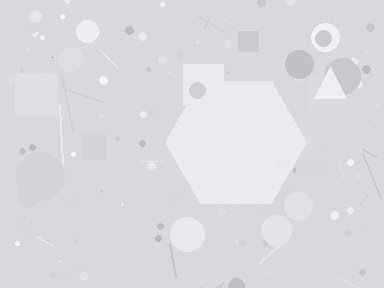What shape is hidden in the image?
A hexagon is hidden in the image.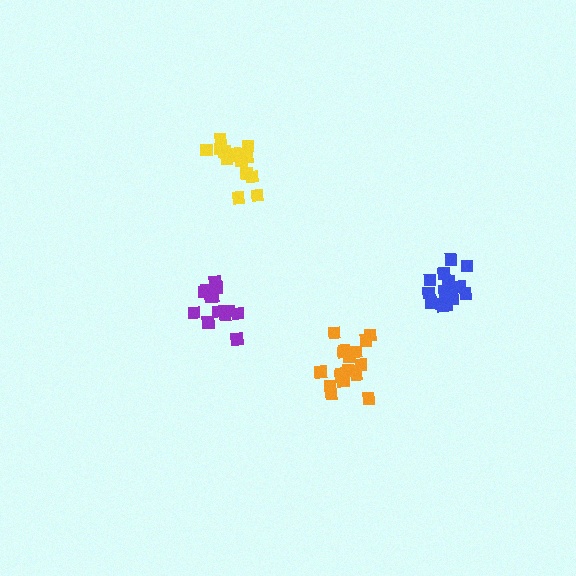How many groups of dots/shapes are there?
There are 4 groups.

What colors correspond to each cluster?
The clusters are colored: yellow, blue, purple, orange.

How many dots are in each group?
Group 1: 14 dots, Group 2: 17 dots, Group 3: 13 dots, Group 4: 18 dots (62 total).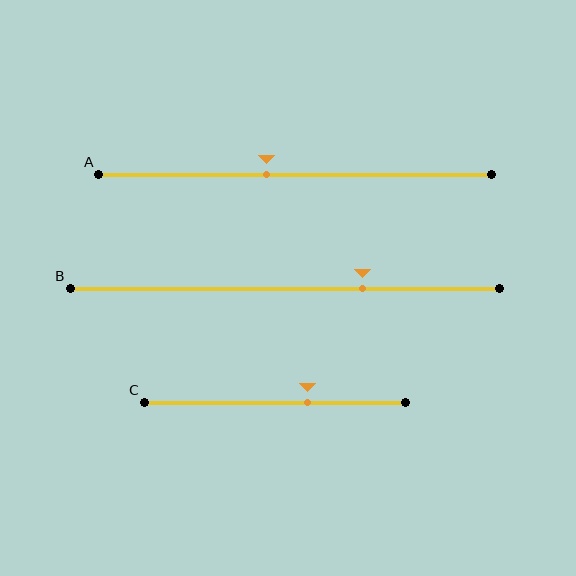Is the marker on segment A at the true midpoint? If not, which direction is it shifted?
No, the marker on segment A is shifted to the left by about 7% of the segment length.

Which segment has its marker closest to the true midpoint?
Segment A has its marker closest to the true midpoint.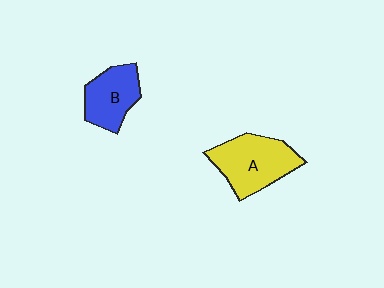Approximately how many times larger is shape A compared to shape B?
Approximately 1.4 times.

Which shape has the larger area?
Shape A (yellow).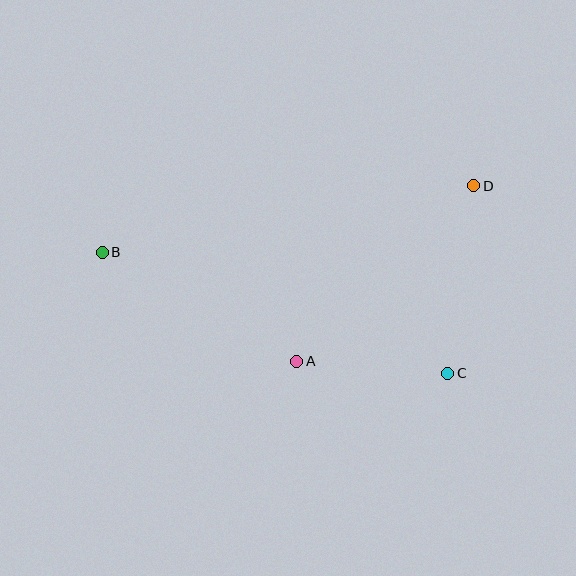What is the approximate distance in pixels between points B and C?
The distance between B and C is approximately 366 pixels.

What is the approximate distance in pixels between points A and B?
The distance between A and B is approximately 223 pixels.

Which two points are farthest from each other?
Points B and D are farthest from each other.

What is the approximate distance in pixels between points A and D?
The distance between A and D is approximately 249 pixels.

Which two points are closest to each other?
Points A and C are closest to each other.